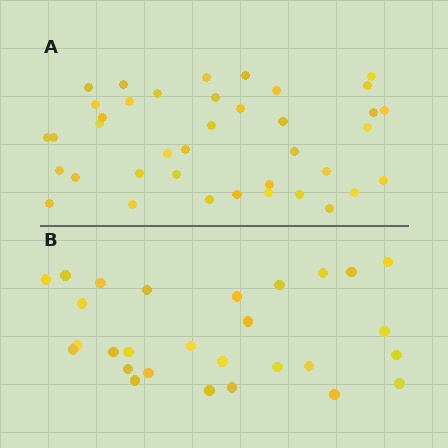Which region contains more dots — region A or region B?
Region A (the top region) has more dots.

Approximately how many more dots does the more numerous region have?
Region A has roughly 12 or so more dots than region B.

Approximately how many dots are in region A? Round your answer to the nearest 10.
About 40 dots. (The exact count is 39, which rounds to 40.)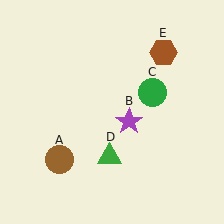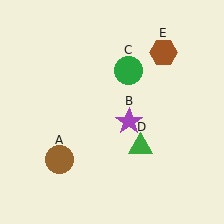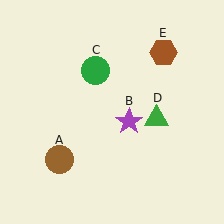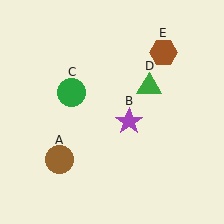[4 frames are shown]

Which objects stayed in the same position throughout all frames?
Brown circle (object A) and purple star (object B) and brown hexagon (object E) remained stationary.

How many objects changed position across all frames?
2 objects changed position: green circle (object C), green triangle (object D).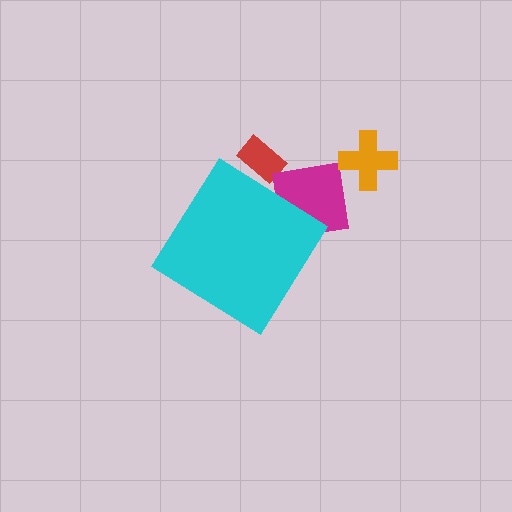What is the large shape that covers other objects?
A cyan diamond.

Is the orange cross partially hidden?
No, the orange cross is fully visible.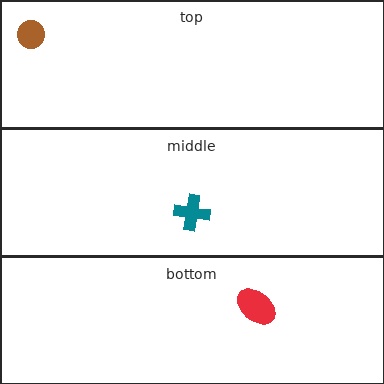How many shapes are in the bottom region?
1.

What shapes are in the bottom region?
The red ellipse.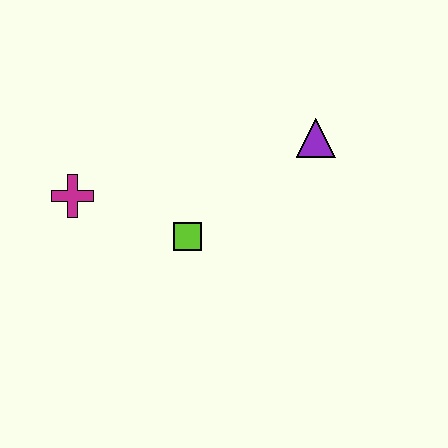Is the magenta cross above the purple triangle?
No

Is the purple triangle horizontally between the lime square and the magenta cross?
No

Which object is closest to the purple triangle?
The lime square is closest to the purple triangle.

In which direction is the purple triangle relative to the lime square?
The purple triangle is to the right of the lime square.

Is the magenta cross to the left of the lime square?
Yes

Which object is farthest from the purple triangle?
The magenta cross is farthest from the purple triangle.